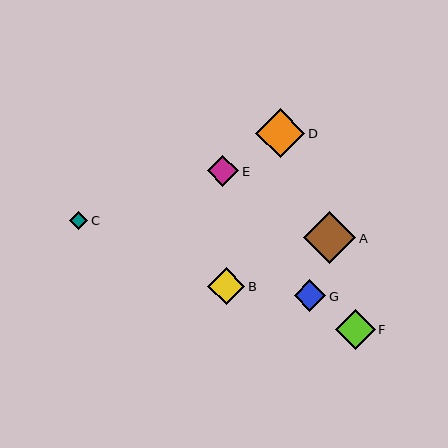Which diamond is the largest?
Diamond A is the largest with a size of approximately 52 pixels.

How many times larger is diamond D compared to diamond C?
Diamond D is approximately 2.7 times the size of diamond C.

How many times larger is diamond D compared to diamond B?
Diamond D is approximately 1.3 times the size of diamond B.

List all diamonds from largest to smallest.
From largest to smallest: A, D, F, B, G, E, C.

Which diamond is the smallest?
Diamond C is the smallest with a size of approximately 18 pixels.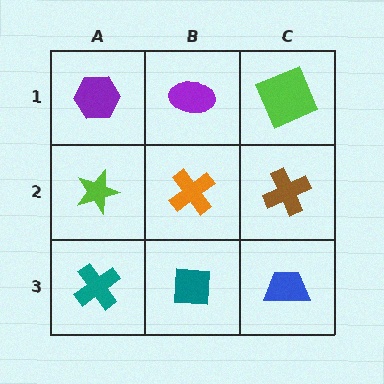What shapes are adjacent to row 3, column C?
A brown cross (row 2, column C), a teal square (row 3, column B).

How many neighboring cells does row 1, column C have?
2.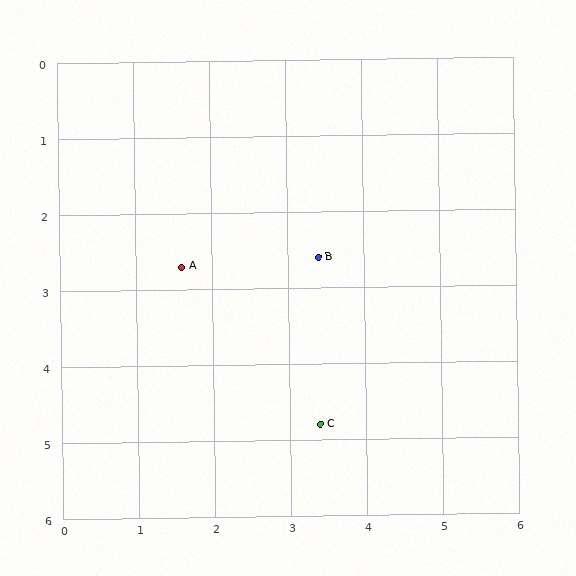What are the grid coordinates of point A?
Point A is at approximately (1.6, 2.7).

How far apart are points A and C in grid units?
Points A and C are about 2.8 grid units apart.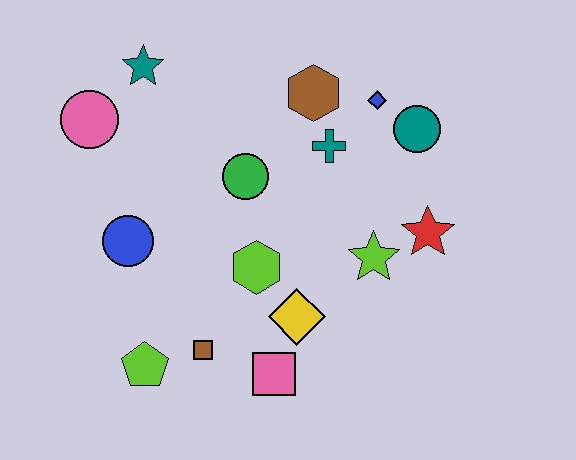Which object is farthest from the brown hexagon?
The lime pentagon is farthest from the brown hexagon.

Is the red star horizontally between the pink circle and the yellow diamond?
No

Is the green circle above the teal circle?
No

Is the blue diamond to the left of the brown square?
No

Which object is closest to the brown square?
The lime pentagon is closest to the brown square.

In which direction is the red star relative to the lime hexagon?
The red star is to the right of the lime hexagon.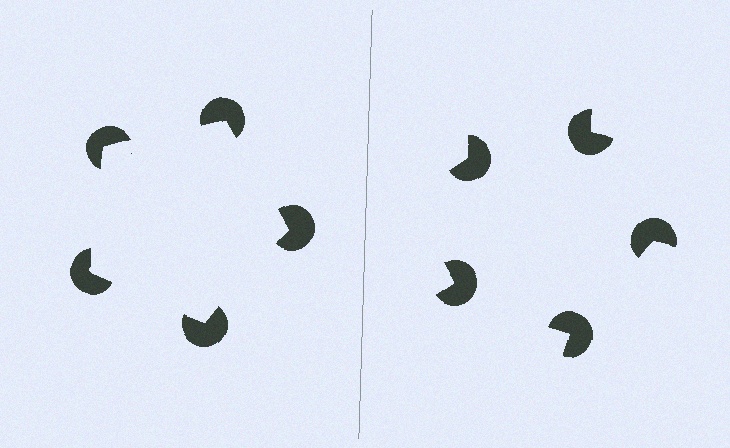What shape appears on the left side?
An illusory pentagon.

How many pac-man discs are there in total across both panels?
10 — 5 on each side.